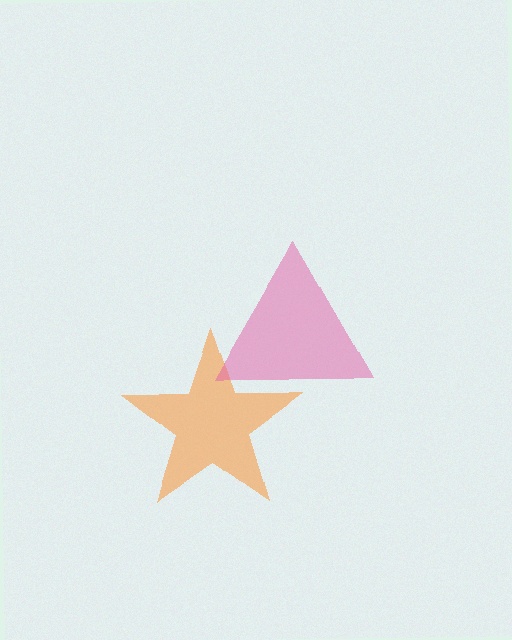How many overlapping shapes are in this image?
There are 2 overlapping shapes in the image.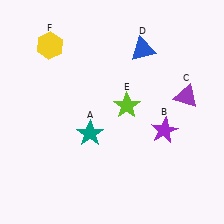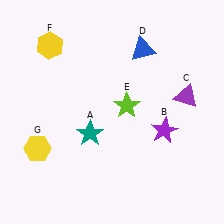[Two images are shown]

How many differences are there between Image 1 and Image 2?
There is 1 difference between the two images.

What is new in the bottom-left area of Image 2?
A yellow hexagon (G) was added in the bottom-left area of Image 2.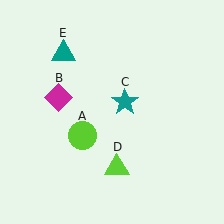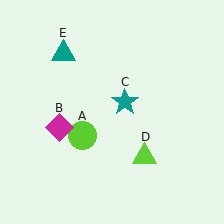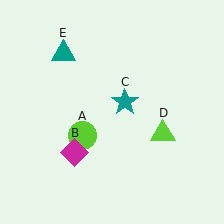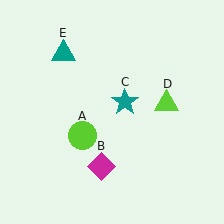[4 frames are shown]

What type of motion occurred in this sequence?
The magenta diamond (object B), lime triangle (object D) rotated counterclockwise around the center of the scene.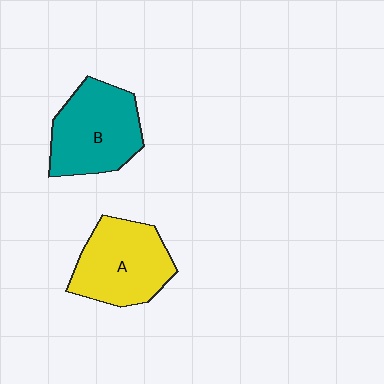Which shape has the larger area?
Shape B (teal).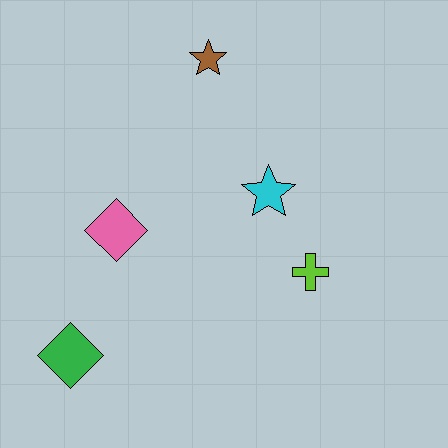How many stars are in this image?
There are 2 stars.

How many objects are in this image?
There are 5 objects.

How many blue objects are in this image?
There are no blue objects.